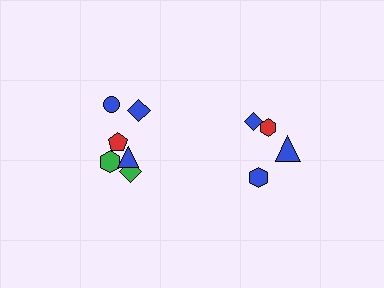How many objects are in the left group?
There are 6 objects.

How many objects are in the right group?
There are 4 objects.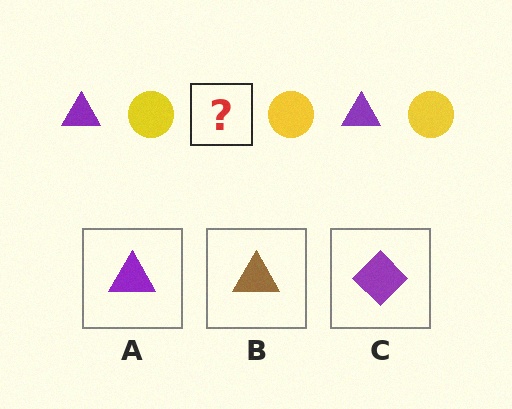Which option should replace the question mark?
Option A.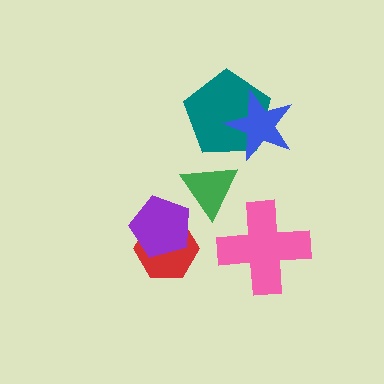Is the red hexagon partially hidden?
Yes, it is partially covered by another shape.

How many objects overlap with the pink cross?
0 objects overlap with the pink cross.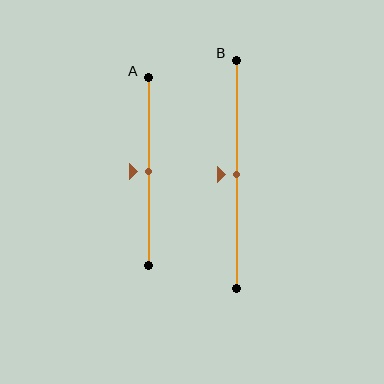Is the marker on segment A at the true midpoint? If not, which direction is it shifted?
Yes, the marker on segment A is at the true midpoint.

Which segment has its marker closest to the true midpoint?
Segment A has its marker closest to the true midpoint.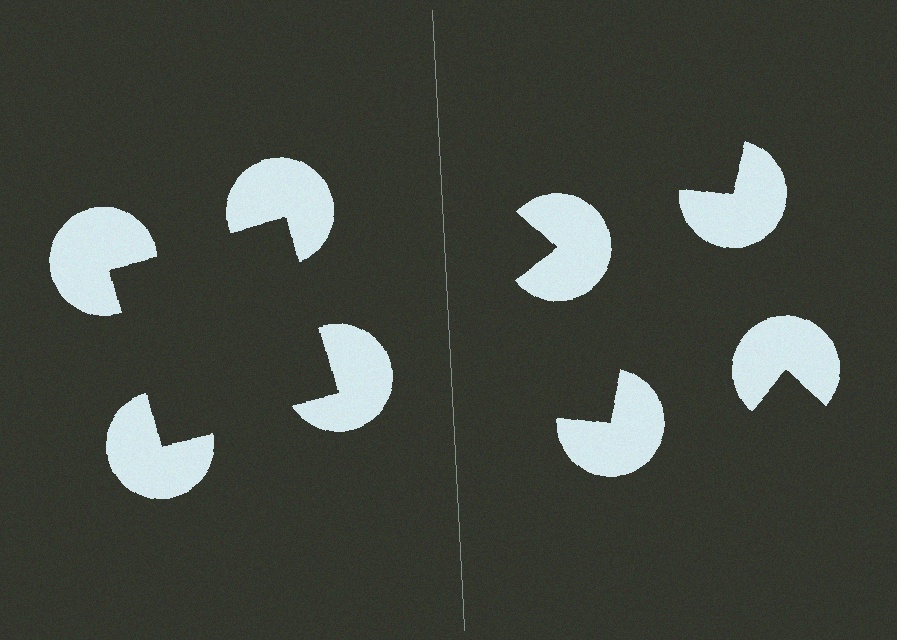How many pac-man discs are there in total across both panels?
8 — 4 on each side.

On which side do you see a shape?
An illusory square appears on the left side. On the right side the wedge cuts are rotated, so no coherent shape forms.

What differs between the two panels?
The pac-man discs are positioned identically on both sides; only the wedge orientations differ. On the left they align to a square; on the right they are misaligned.